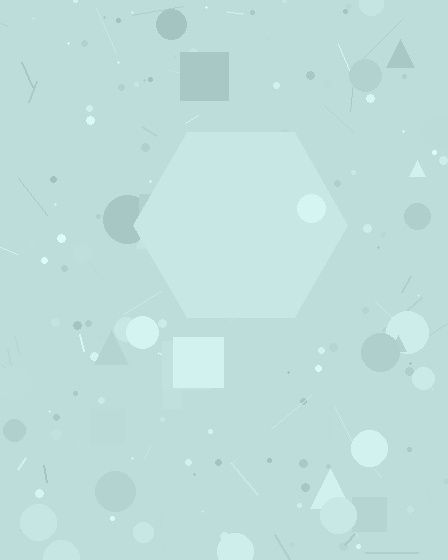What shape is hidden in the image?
A hexagon is hidden in the image.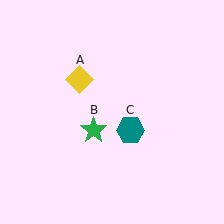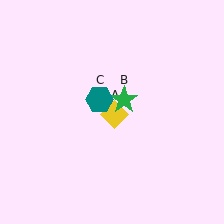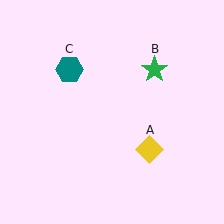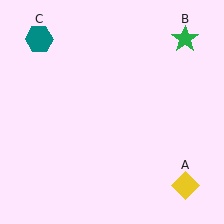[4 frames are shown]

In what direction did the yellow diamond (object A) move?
The yellow diamond (object A) moved down and to the right.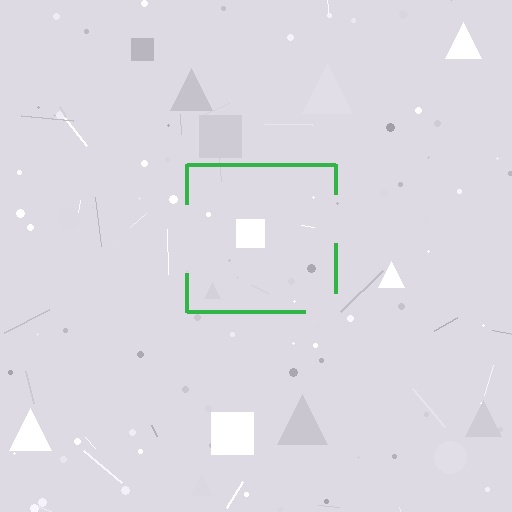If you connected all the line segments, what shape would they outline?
They would outline a square.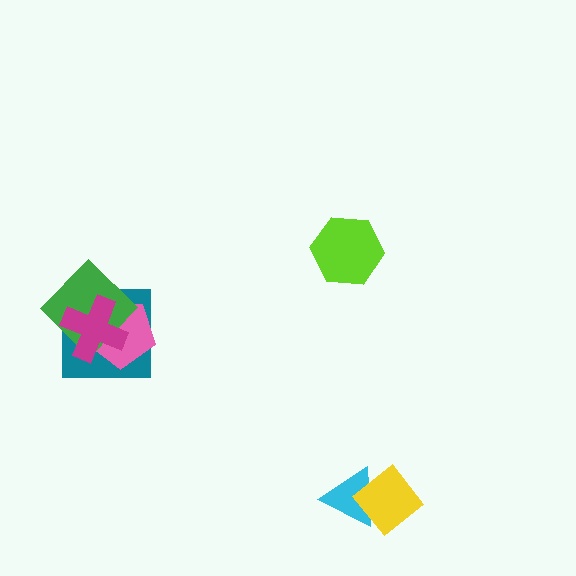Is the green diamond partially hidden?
Yes, it is partially covered by another shape.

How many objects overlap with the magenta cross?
3 objects overlap with the magenta cross.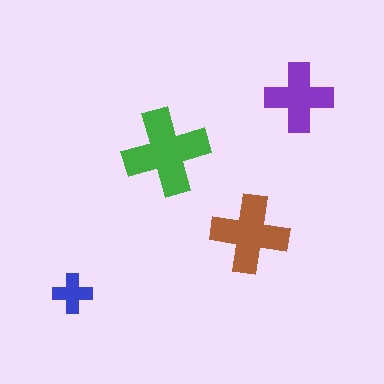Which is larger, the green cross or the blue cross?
The green one.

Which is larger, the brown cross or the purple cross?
The brown one.